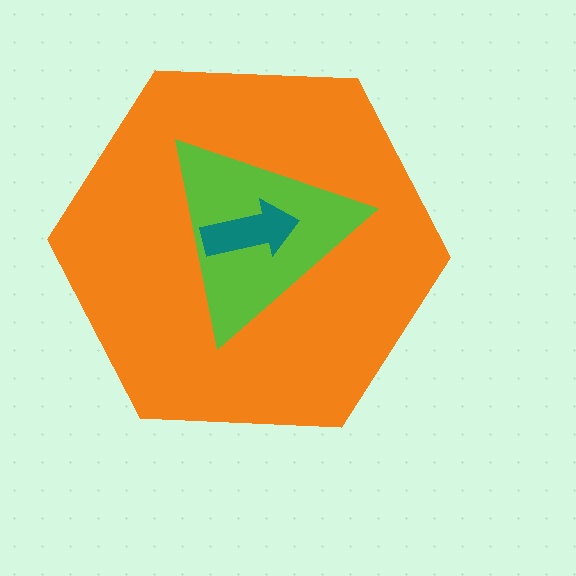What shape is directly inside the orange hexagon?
The lime triangle.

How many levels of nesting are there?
3.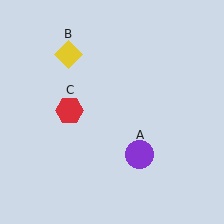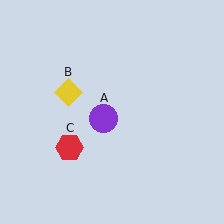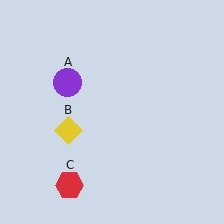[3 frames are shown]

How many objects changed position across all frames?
3 objects changed position: purple circle (object A), yellow diamond (object B), red hexagon (object C).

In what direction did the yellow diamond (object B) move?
The yellow diamond (object B) moved down.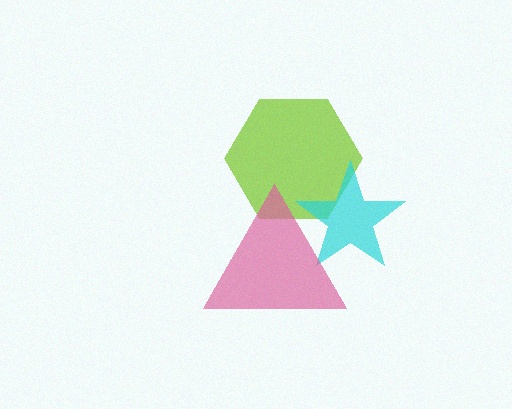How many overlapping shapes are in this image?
There are 3 overlapping shapes in the image.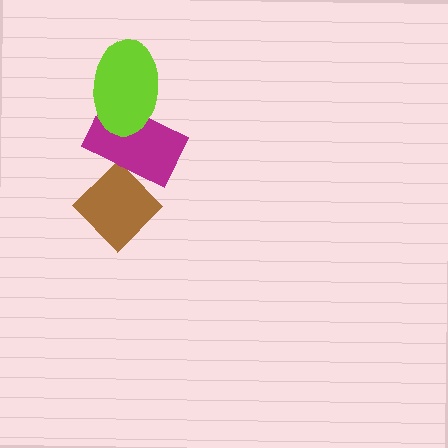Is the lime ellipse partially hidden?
No, no other shape covers it.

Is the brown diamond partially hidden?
Yes, it is partially covered by another shape.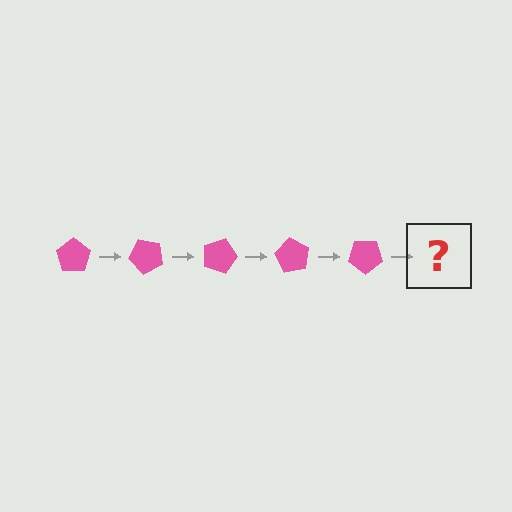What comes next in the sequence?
The next element should be a pink pentagon rotated 225 degrees.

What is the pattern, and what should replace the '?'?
The pattern is that the pentagon rotates 45 degrees each step. The '?' should be a pink pentagon rotated 225 degrees.